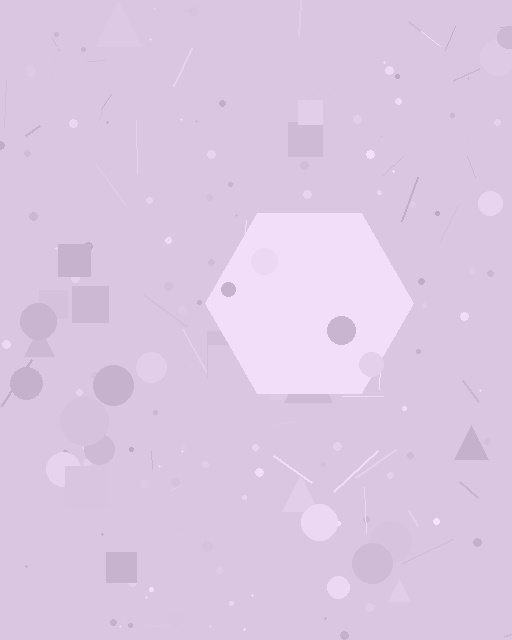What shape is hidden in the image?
A hexagon is hidden in the image.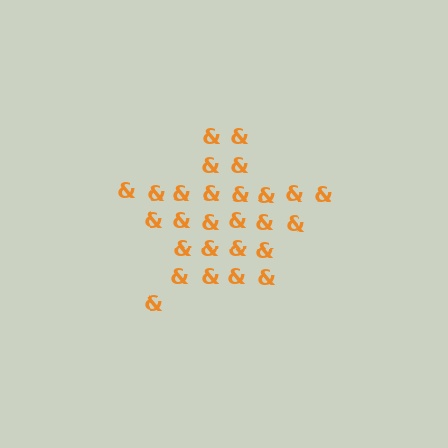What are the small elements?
The small elements are ampersands.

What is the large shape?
The large shape is a star.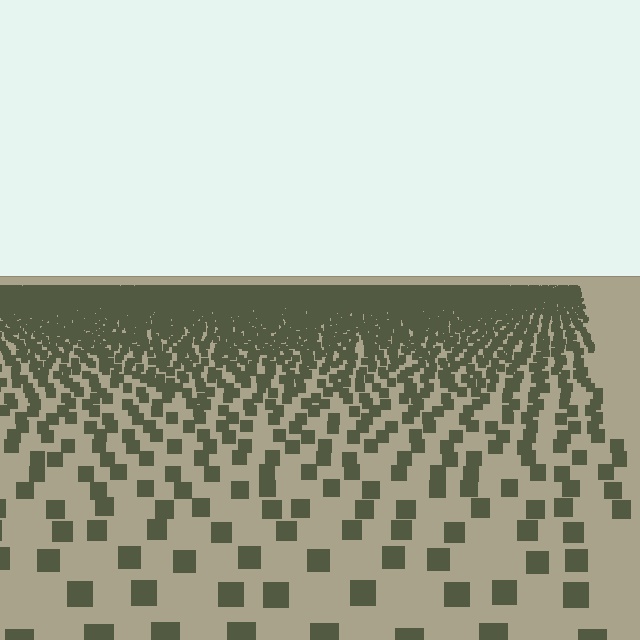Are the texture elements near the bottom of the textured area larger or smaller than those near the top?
Larger. Near the bottom, elements are closer to the viewer and appear at a bigger on-screen size.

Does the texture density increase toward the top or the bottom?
Density increases toward the top.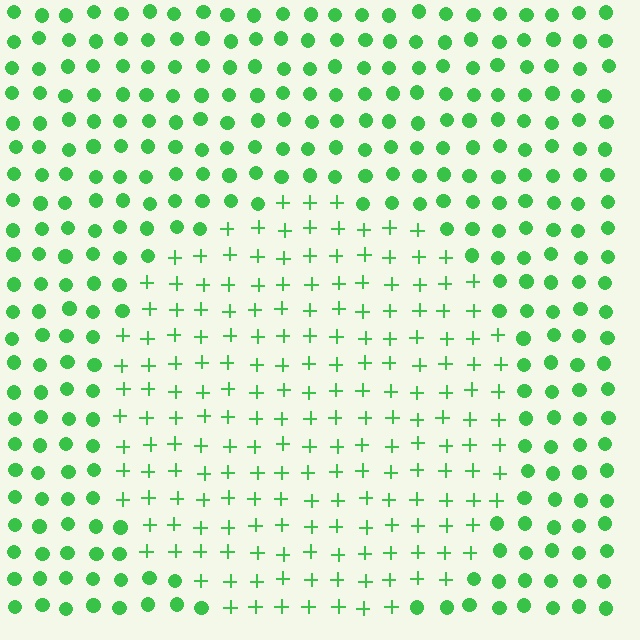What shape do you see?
I see a circle.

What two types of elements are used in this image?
The image uses plus signs inside the circle region and circles outside it.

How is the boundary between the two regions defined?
The boundary is defined by a change in element shape: plus signs inside vs. circles outside. All elements share the same color and spacing.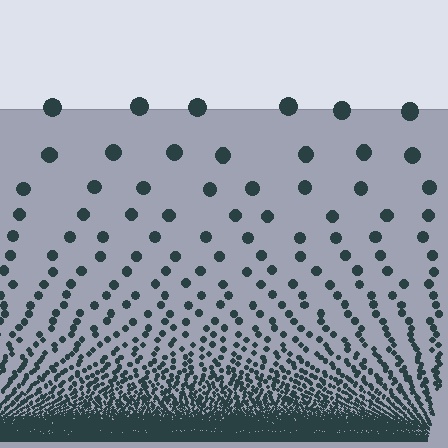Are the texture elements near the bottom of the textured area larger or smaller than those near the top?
Smaller. The gradient is inverted — elements near the bottom are smaller and denser.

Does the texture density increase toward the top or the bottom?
Density increases toward the bottom.